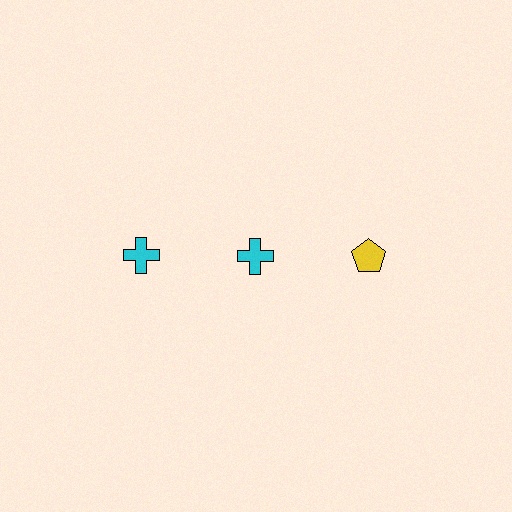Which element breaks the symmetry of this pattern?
The yellow pentagon in the top row, center column breaks the symmetry. All other shapes are cyan crosses.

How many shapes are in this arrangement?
There are 3 shapes arranged in a grid pattern.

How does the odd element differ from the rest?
It differs in both color (yellow instead of cyan) and shape (pentagon instead of cross).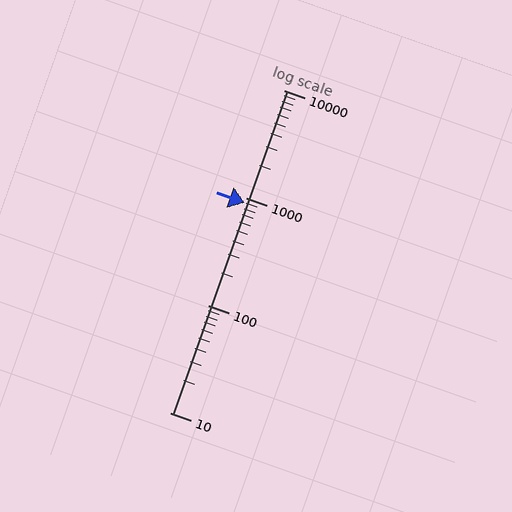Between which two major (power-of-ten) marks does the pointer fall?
The pointer is between 100 and 1000.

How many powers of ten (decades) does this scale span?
The scale spans 3 decades, from 10 to 10000.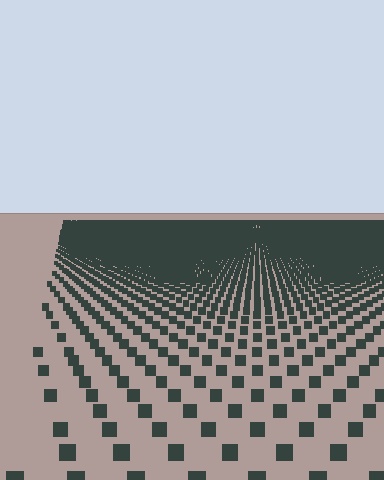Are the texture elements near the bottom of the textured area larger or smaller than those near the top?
Larger. Near the bottom, elements are closer to the viewer and appear at a bigger on-screen size.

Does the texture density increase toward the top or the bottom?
Density increases toward the top.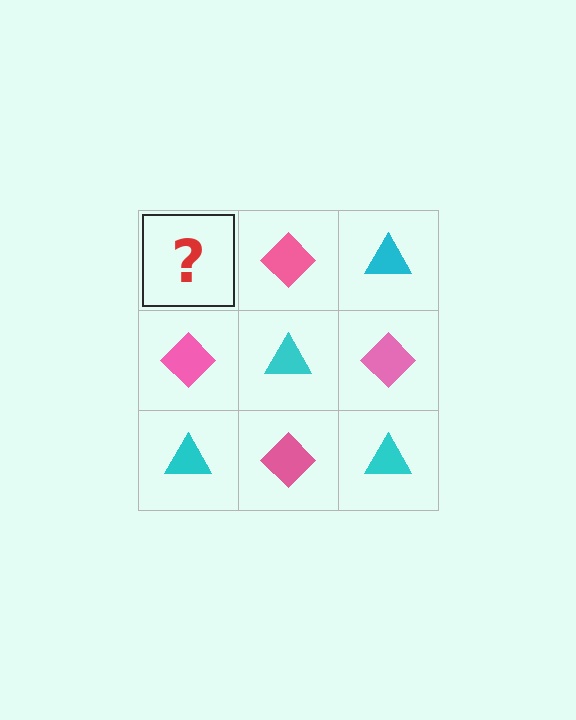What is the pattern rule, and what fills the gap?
The rule is that it alternates cyan triangle and pink diamond in a checkerboard pattern. The gap should be filled with a cyan triangle.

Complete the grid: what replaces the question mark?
The question mark should be replaced with a cyan triangle.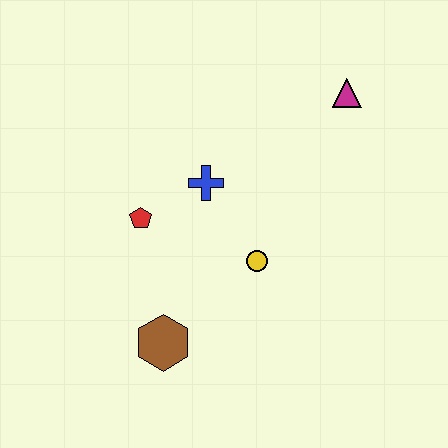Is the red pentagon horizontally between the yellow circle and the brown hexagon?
No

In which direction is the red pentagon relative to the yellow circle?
The red pentagon is to the left of the yellow circle.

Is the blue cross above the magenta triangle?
No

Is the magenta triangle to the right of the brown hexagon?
Yes